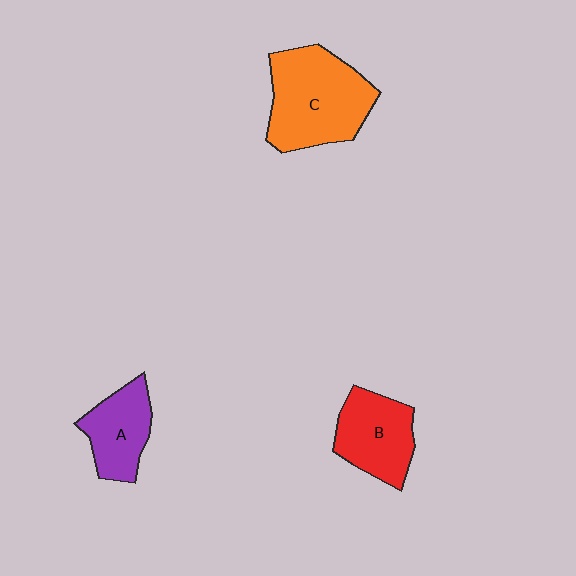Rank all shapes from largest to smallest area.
From largest to smallest: C (orange), B (red), A (purple).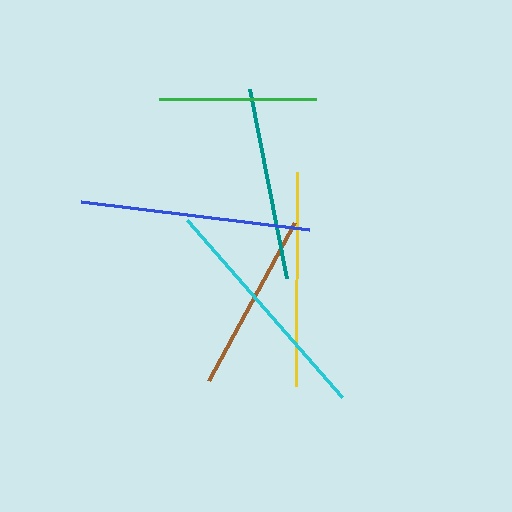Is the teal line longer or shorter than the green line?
The teal line is longer than the green line.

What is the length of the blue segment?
The blue segment is approximately 230 pixels long.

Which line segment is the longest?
The cyan line is the longest at approximately 235 pixels.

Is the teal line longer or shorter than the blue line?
The blue line is longer than the teal line.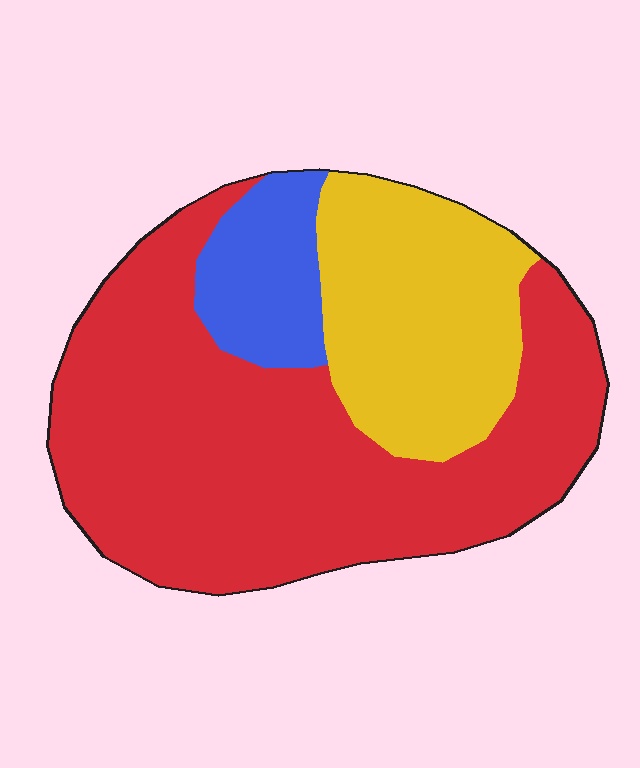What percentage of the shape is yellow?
Yellow takes up between a sixth and a third of the shape.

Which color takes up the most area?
Red, at roughly 60%.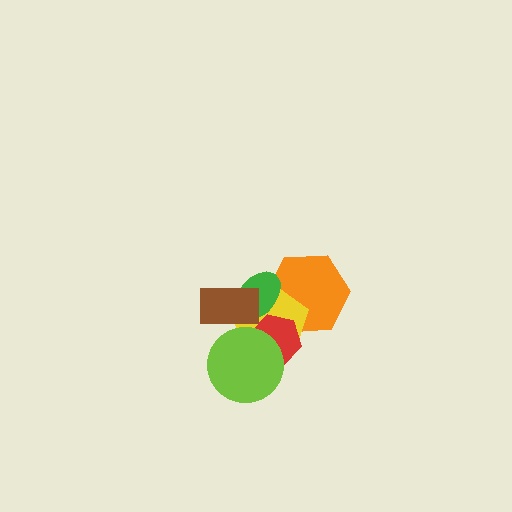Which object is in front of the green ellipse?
The brown rectangle is in front of the green ellipse.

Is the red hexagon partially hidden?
Yes, it is partially covered by another shape.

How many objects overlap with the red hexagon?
4 objects overlap with the red hexagon.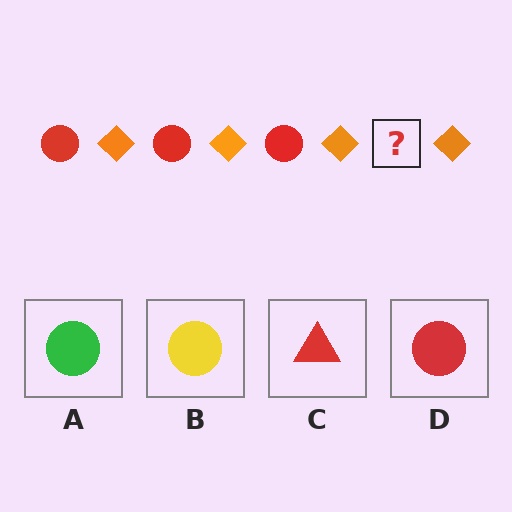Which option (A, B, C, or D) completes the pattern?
D.